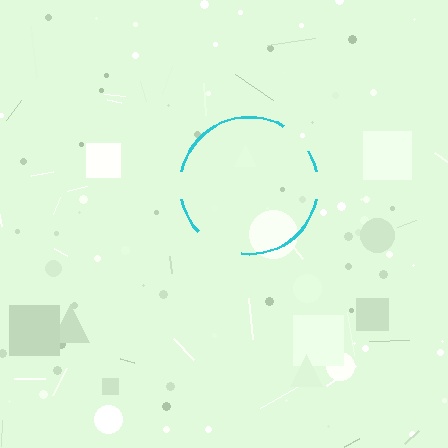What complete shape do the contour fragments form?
The contour fragments form a circle.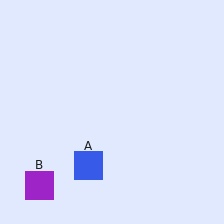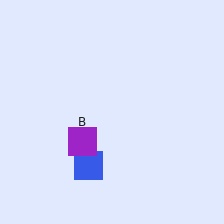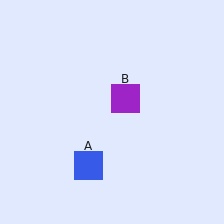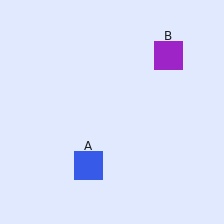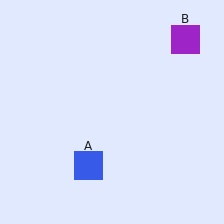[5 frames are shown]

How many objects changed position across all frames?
1 object changed position: purple square (object B).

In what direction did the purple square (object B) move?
The purple square (object B) moved up and to the right.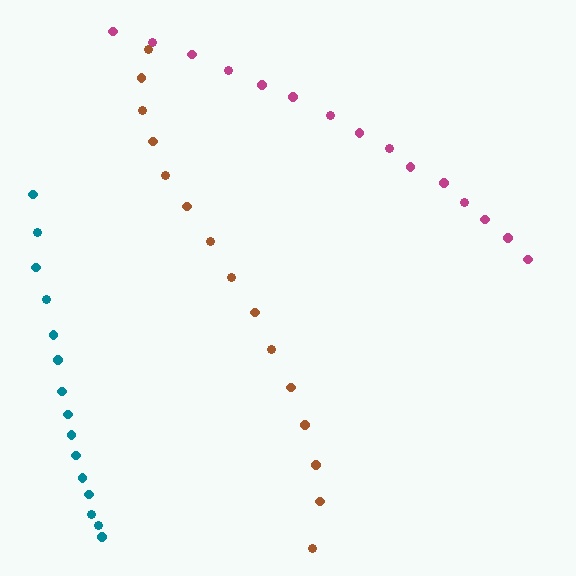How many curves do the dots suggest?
There are 3 distinct paths.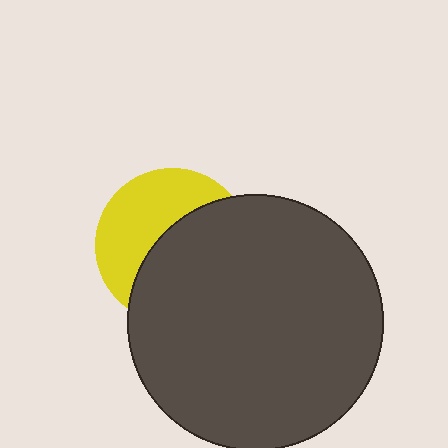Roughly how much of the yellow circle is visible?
A small part of it is visible (roughly 44%).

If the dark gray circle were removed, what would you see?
You would see the complete yellow circle.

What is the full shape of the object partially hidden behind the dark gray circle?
The partially hidden object is a yellow circle.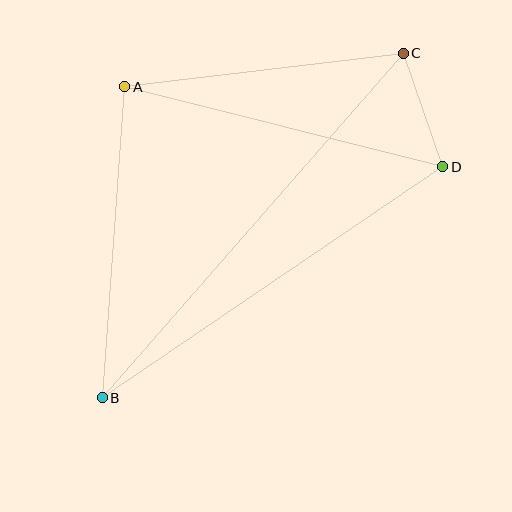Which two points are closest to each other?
Points C and D are closest to each other.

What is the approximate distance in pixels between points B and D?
The distance between B and D is approximately 412 pixels.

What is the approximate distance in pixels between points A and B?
The distance between A and B is approximately 312 pixels.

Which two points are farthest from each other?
Points B and C are farthest from each other.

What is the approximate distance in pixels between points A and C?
The distance between A and C is approximately 281 pixels.